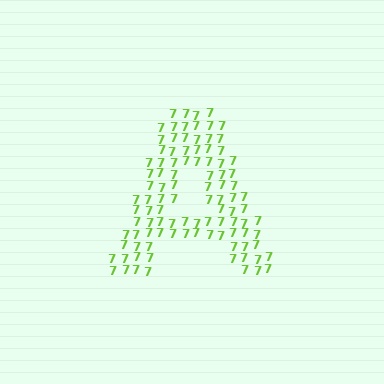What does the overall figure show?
The overall figure shows the letter A.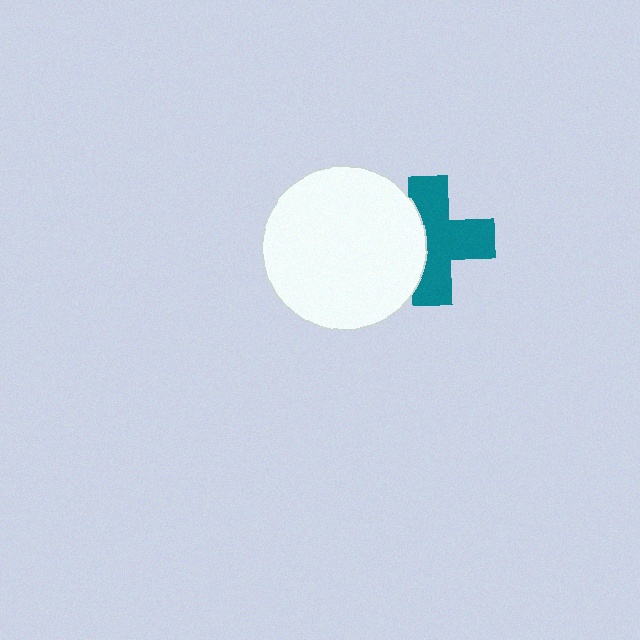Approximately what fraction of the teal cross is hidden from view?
Roughly 34% of the teal cross is hidden behind the white circle.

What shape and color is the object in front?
The object in front is a white circle.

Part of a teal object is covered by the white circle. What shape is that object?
It is a cross.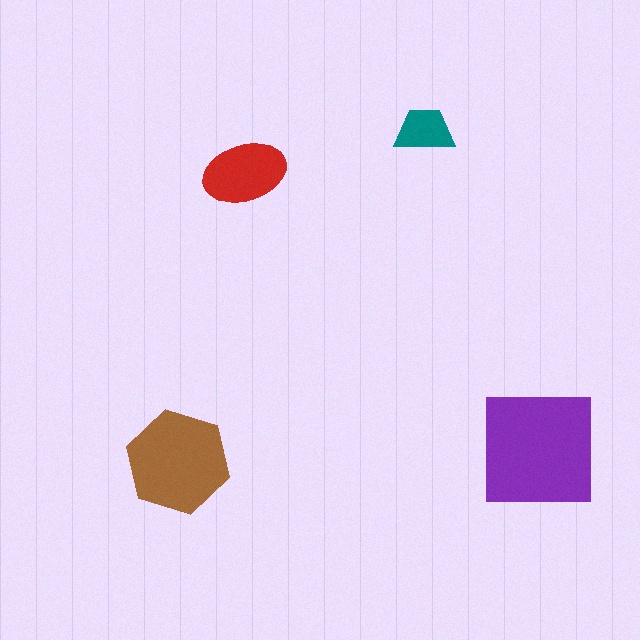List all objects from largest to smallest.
The purple square, the brown hexagon, the red ellipse, the teal trapezoid.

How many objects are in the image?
There are 4 objects in the image.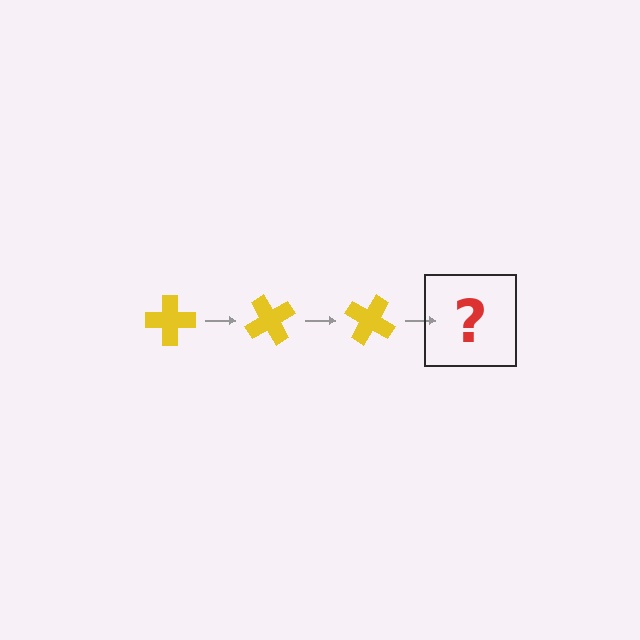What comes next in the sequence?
The next element should be a yellow cross rotated 180 degrees.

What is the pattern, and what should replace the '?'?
The pattern is that the cross rotates 60 degrees each step. The '?' should be a yellow cross rotated 180 degrees.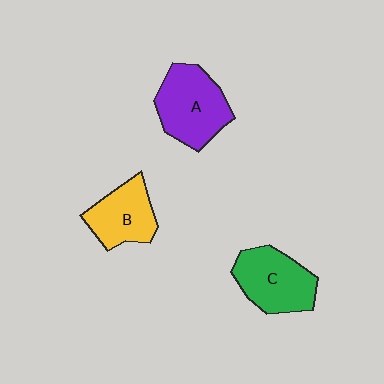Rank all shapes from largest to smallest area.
From largest to smallest: A (purple), C (green), B (yellow).